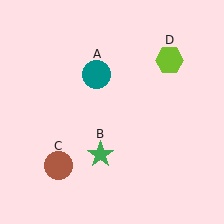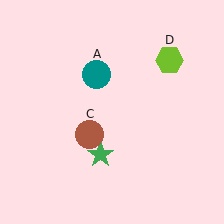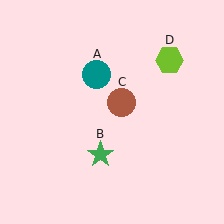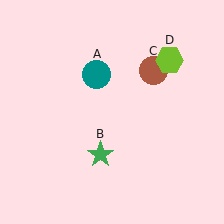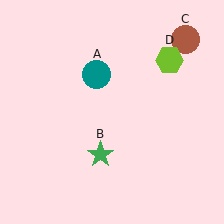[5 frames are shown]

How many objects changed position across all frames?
1 object changed position: brown circle (object C).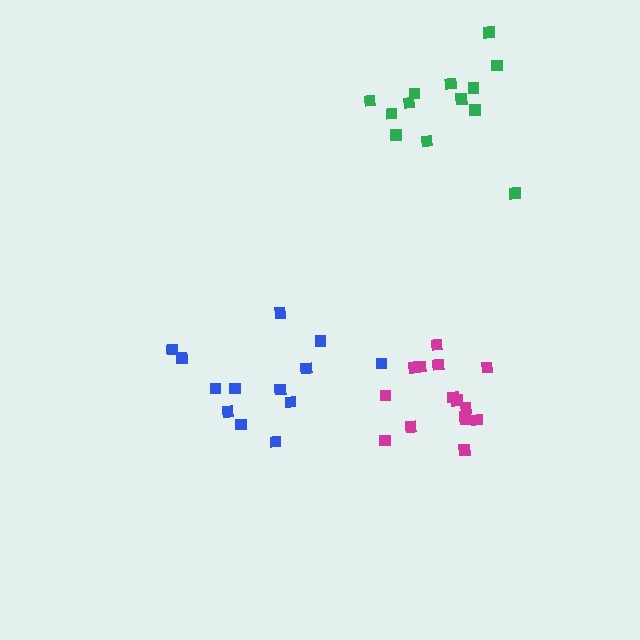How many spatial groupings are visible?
There are 3 spatial groupings.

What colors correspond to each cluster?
The clusters are colored: green, magenta, blue.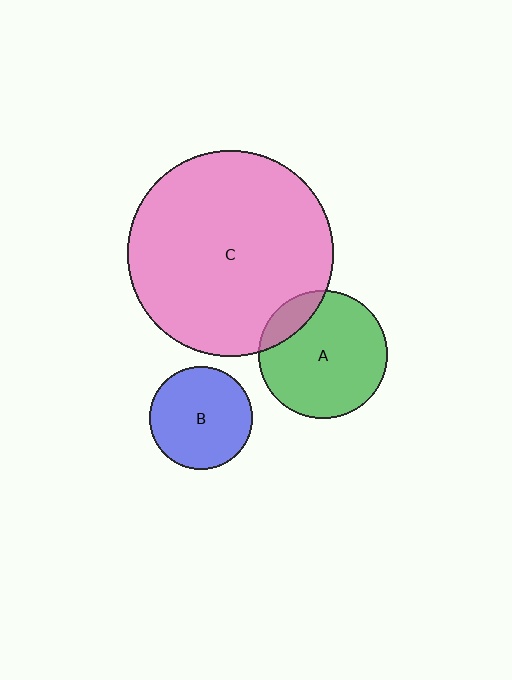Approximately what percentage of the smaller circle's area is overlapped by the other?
Approximately 15%.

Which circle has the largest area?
Circle C (pink).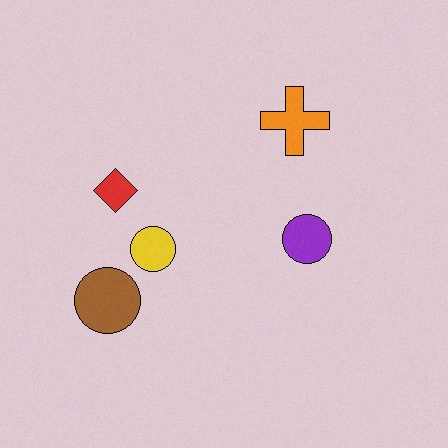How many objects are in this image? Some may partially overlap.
There are 5 objects.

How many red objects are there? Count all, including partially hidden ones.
There is 1 red object.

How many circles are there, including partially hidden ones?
There are 3 circles.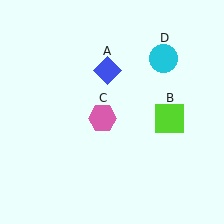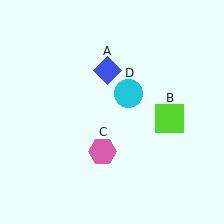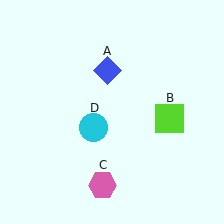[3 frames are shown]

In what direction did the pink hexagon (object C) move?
The pink hexagon (object C) moved down.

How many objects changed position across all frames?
2 objects changed position: pink hexagon (object C), cyan circle (object D).